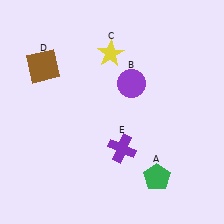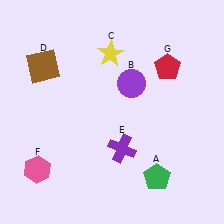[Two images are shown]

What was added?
A pink hexagon (F), a red pentagon (G) were added in Image 2.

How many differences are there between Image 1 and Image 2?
There are 2 differences between the two images.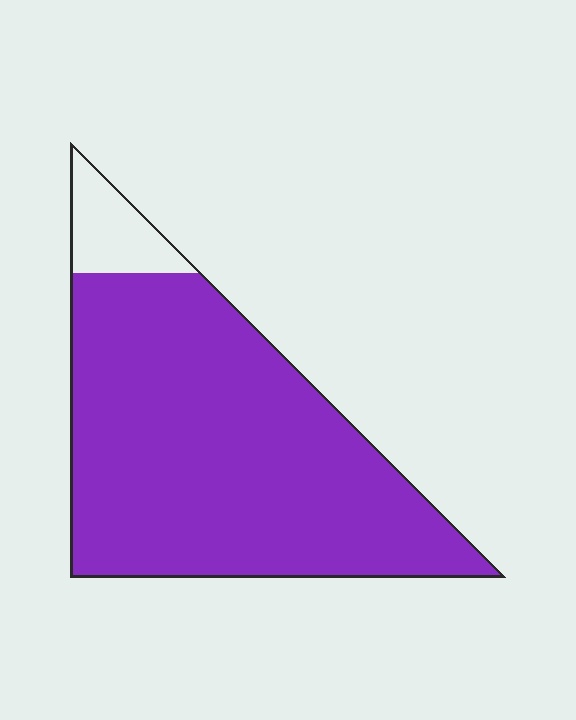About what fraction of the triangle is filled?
About nine tenths (9/10).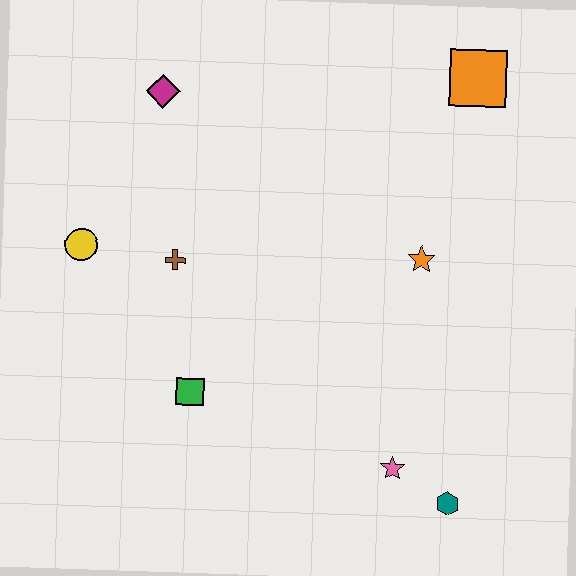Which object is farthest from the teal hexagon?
The magenta diamond is farthest from the teal hexagon.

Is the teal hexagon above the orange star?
No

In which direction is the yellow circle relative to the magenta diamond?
The yellow circle is below the magenta diamond.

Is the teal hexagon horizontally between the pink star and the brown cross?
No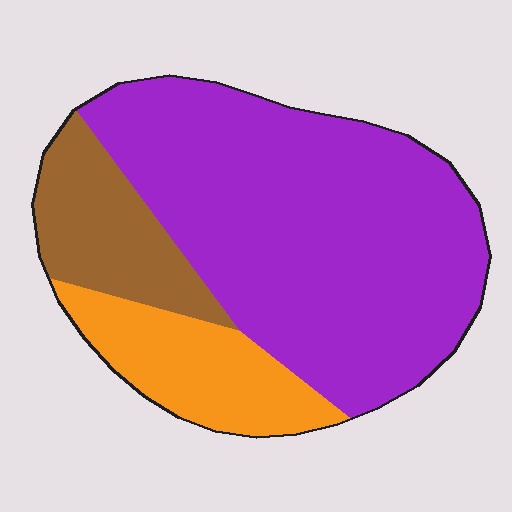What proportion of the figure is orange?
Orange takes up about one sixth (1/6) of the figure.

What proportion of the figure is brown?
Brown takes up about one sixth (1/6) of the figure.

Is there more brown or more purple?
Purple.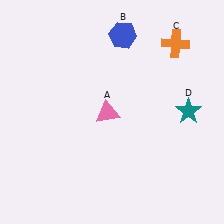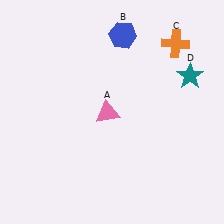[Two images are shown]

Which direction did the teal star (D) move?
The teal star (D) moved up.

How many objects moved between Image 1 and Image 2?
1 object moved between the two images.